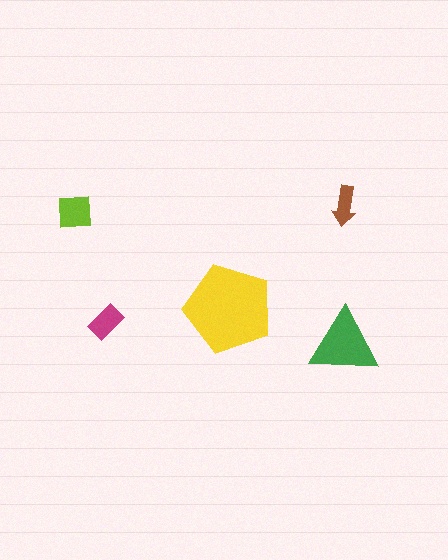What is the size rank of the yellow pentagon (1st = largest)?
1st.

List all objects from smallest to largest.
The brown arrow, the magenta rectangle, the lime square, the green triangle, the yellow pentagon.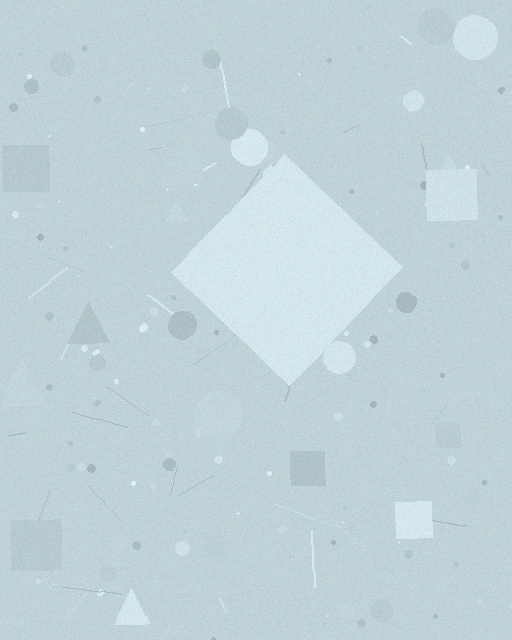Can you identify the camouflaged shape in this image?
The camouflaged shape is a diamond.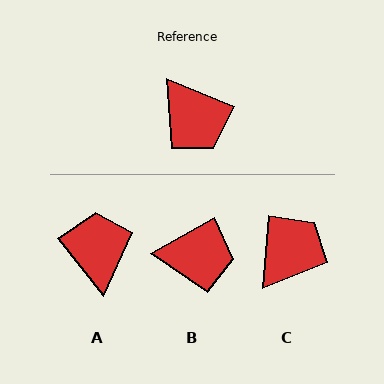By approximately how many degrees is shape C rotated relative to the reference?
Approximately 108 degrees counter-clockwise.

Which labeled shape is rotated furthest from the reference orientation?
A, about 151 degrees away.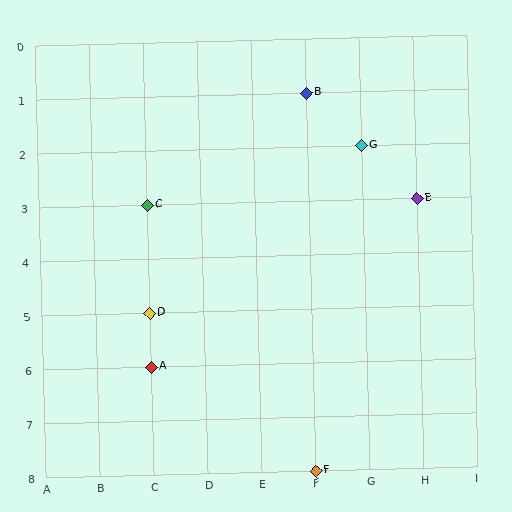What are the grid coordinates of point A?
Point A is at grid coordinates (C, 6).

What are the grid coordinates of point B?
Point B is at grid coordinates (F, 1).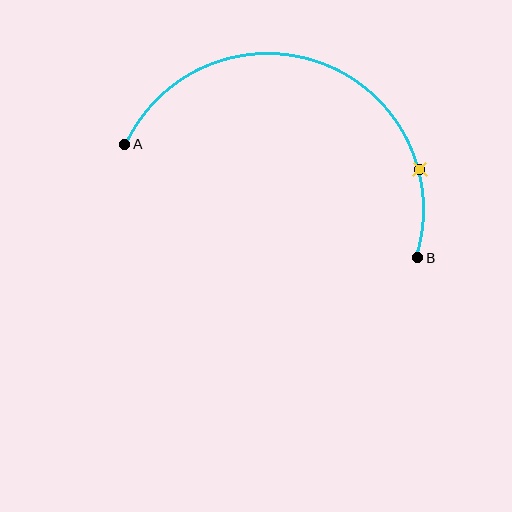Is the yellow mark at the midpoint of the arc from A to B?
No. The yellow mark lies on the arc but is closer to endpoint B. The arc midpoint would be at the point on the curve equidistant along the arc from both A and B.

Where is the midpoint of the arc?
The arc midpoint is the point on the curve farthest from the straight line joining A and B. It sits above that line.